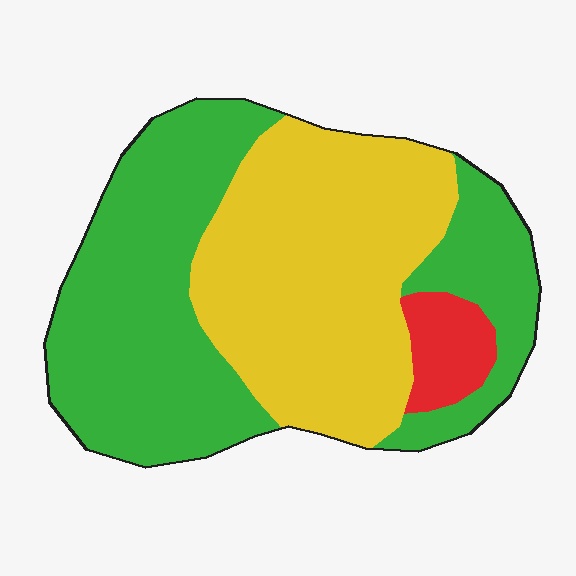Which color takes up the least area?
Red, at roughly 5%.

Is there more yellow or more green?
Green.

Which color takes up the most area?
Green, at roughly 50%.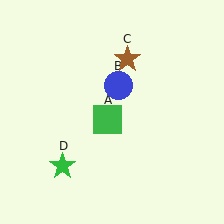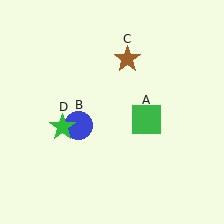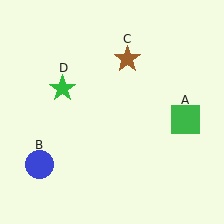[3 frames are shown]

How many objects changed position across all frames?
3 objects changed position: green square (object A), blue circle (object B), green star (object D).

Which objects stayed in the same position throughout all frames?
Brown star (object C) remained stationary.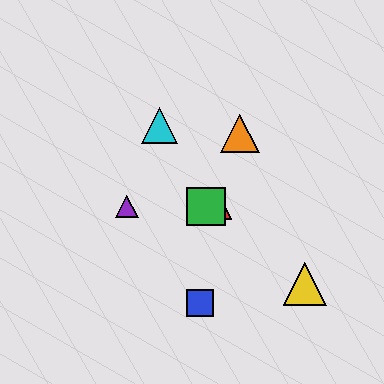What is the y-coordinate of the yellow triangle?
The yellow triangle is at y≈284.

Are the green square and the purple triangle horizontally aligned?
Yes, both are at y≈207.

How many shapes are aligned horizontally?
3 shapes (the red triangle, the green square, the purple triangle) are aligned horizontally.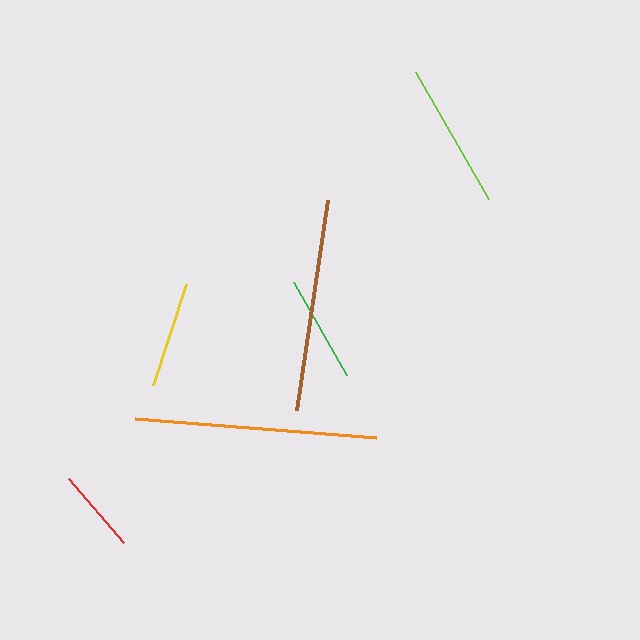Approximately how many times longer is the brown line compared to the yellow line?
The brown line is approximately 2.0 times the length of the yellow line.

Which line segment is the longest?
The orange line is the longest at approximately 242 pixels.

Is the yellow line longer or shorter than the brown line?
The brown line is longer than the yellow line.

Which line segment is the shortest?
The red line is the shortest at approximately 85 pixels.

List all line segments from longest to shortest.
From longest to shortest: orange, brown, lime, green, yellow, red.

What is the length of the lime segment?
The lime segment is approximately 147 pixels long.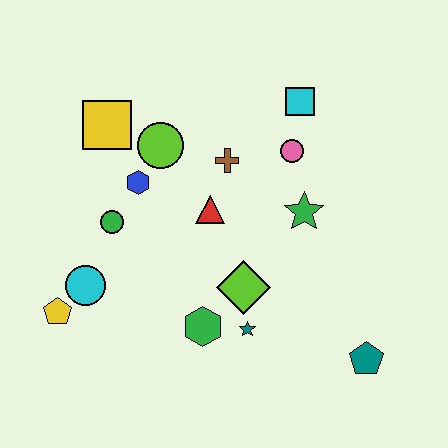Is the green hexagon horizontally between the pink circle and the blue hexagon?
Yes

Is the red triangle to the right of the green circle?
Yes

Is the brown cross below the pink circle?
Yes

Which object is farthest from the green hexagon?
The cyan square is farthest from the green hexagon.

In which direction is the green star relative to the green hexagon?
The green star is above the green hexagon.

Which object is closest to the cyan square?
The pink circle is closest to the cyan square.